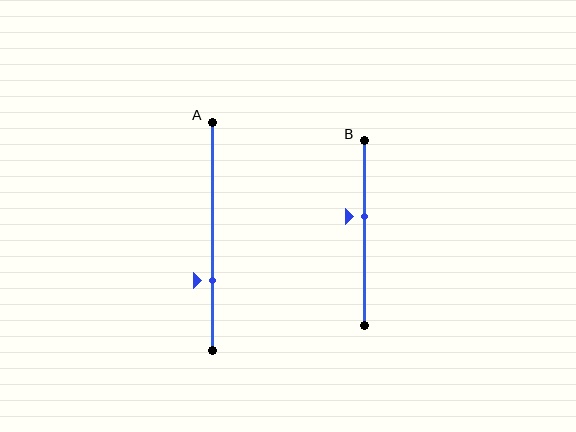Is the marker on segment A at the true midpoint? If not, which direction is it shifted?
No, the marker on segment A is shifted downward by about 19% of the segment length.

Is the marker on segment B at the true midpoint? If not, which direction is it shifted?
No, the marker on segment B is shifted upward by about 9% of the segment length.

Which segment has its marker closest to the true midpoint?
Segment B has its marker closest to the true midpoint.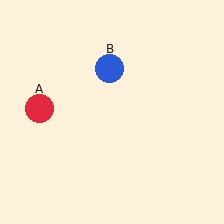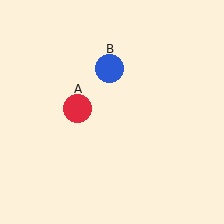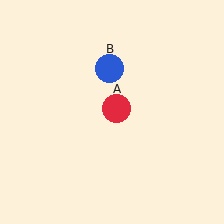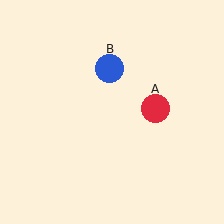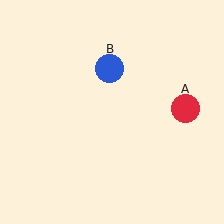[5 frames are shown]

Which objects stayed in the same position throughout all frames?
Blue circle (object B) remained stationary.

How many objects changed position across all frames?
1 object changed position: red circle (object A).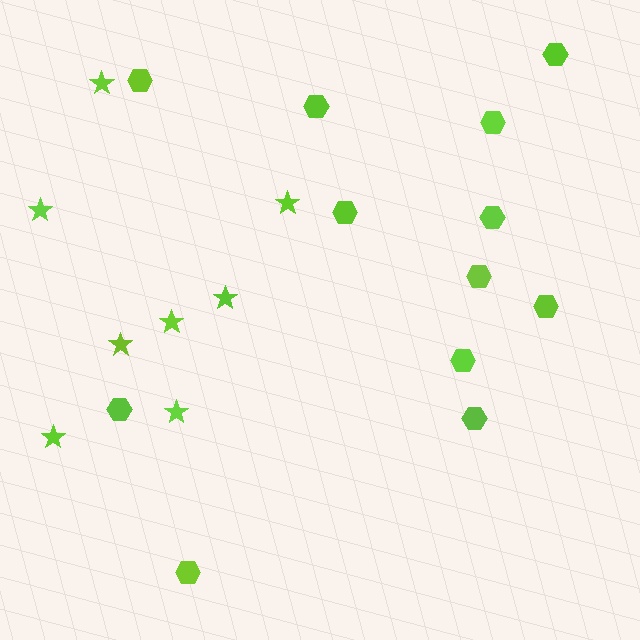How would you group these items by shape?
There are 2 groups: one group of hexagons (12) and one group of stars (8).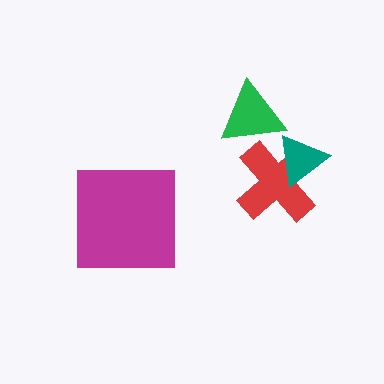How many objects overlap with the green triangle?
1 object overlaps with the green triangle.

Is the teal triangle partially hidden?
No, no other shape covers it.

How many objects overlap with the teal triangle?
1 object overlaps with the teal triangle.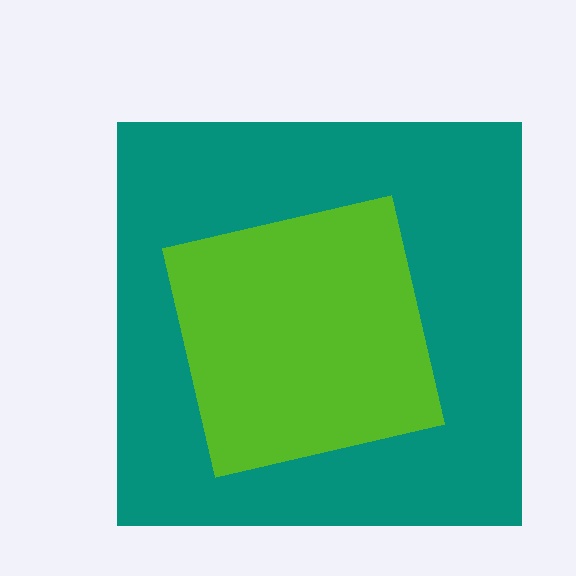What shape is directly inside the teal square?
The lime square.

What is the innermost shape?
The lime square.